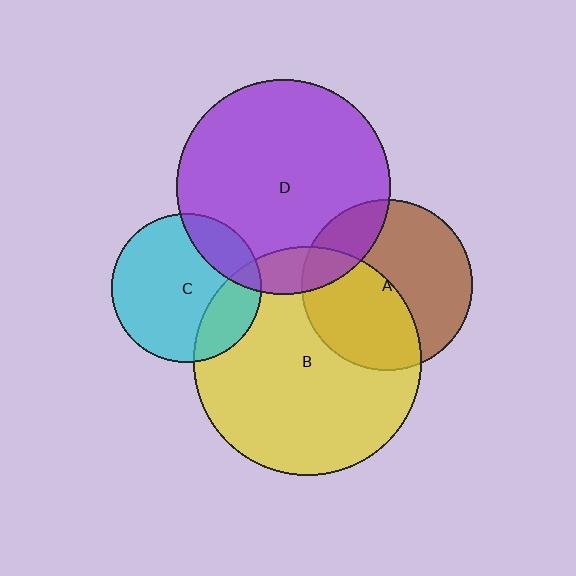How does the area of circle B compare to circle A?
Approximately 1.8 times.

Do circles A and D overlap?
Yes.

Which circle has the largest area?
Circle B (yellow).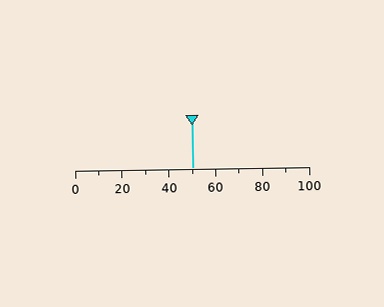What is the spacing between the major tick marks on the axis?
The major ticks are spaced 20 apart.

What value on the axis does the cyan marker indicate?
The marker indicates approximately 50.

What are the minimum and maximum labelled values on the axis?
The axis runs from 0 to 100.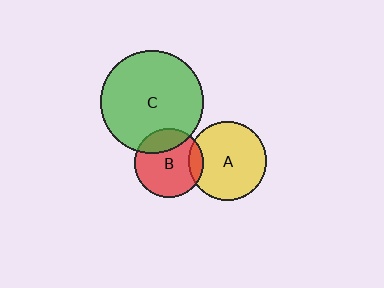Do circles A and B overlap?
Yes.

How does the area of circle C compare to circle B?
Approximately 2.2 times.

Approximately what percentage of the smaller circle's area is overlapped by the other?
Approximately 10%.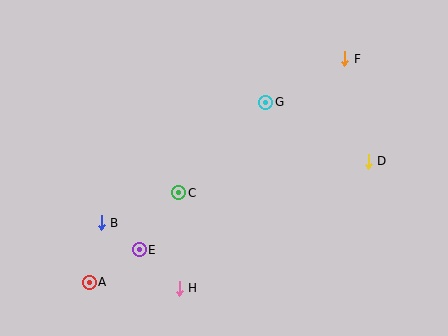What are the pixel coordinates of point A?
Point A is at (89, 282).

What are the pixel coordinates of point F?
Point F is at (345, 59).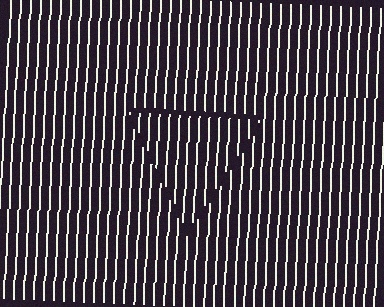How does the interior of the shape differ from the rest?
The interior of the shape contains the same grating, shifted by half a period — the contour is defined by the phase discontinuity where line-ends from the inner and outer gratings abut.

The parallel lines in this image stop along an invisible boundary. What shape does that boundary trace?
An illusory triangle. The interior of the shape contains the same grating, shifted by half a period — the contour is defined by the phase discontinuity where line-ends from the inner and outer gratings abut.